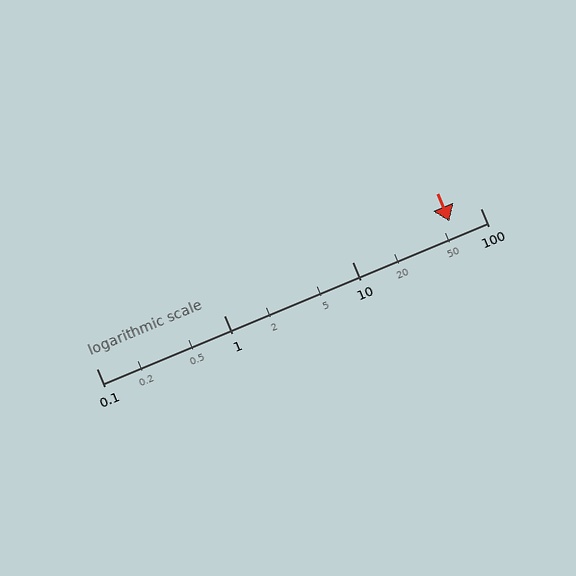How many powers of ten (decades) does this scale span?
The scale spans 3 decades, from 0.1 to 100.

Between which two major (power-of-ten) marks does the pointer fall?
The pointer is between 10 and 100.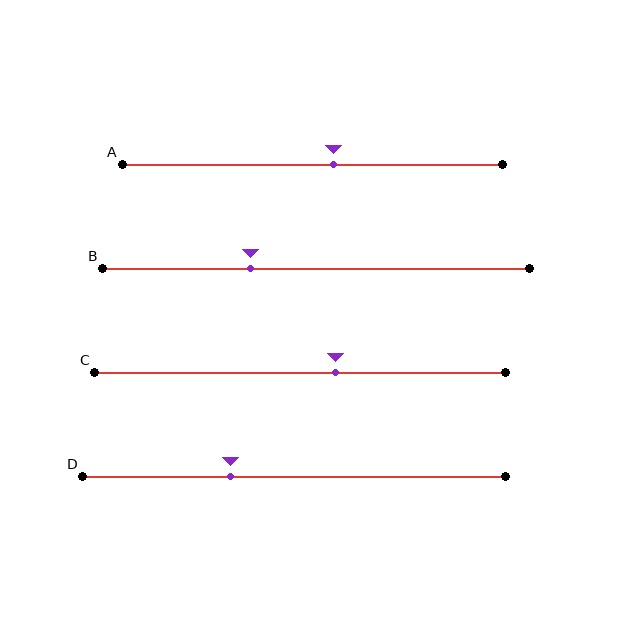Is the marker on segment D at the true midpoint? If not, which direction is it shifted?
No, the marker on segment D is shifted to the left by about 15% of the segment length.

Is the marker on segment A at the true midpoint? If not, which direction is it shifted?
No, the marker on segment A is shifted to the right by about 5% of the segment length.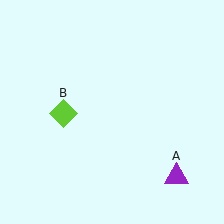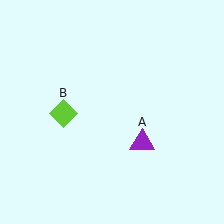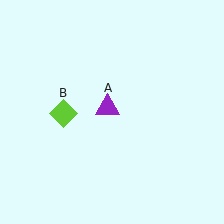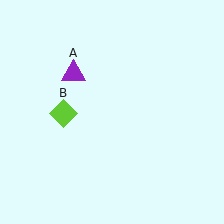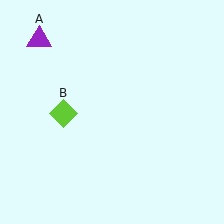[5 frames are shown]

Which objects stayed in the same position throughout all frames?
Lime diamond (object B) remained stationary.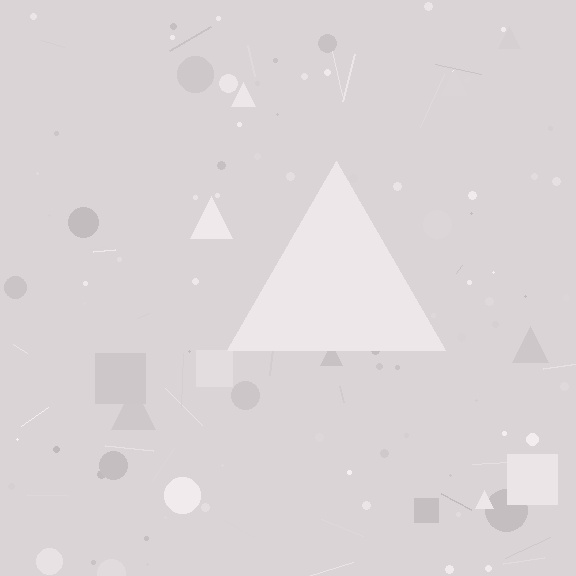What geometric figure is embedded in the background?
A triangle is embedded in the background.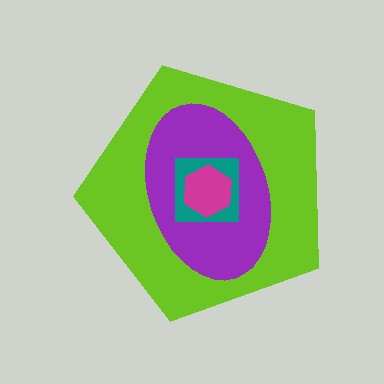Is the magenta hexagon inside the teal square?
Yes.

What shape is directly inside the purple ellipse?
The teal square.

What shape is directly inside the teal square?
The magenta hexagon.